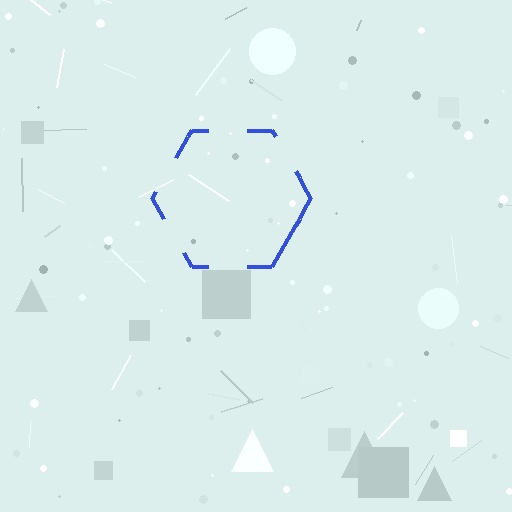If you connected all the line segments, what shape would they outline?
They would outline a hexagon.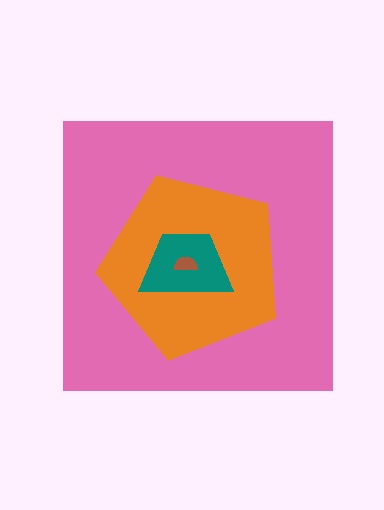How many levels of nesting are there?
4.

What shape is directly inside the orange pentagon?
The teal trapezoid.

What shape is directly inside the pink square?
The orange pentagon.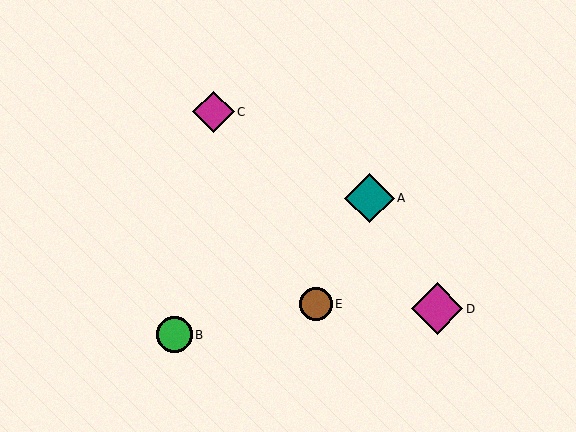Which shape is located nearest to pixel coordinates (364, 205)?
The teal diamond (labeled A) at (370, 198) is nearest to that location.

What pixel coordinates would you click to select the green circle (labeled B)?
Click at (174, 335) to select the green circle B.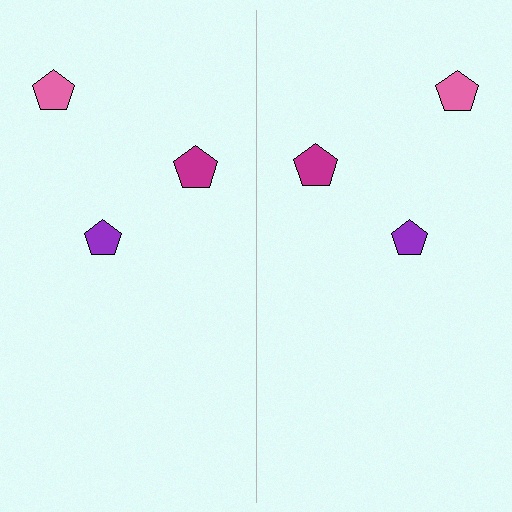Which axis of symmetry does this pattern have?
The pattern has a vertical axis of symmetry running through the center of the image.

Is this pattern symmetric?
Yes, this pattern has bilateral (reflection) symmetry.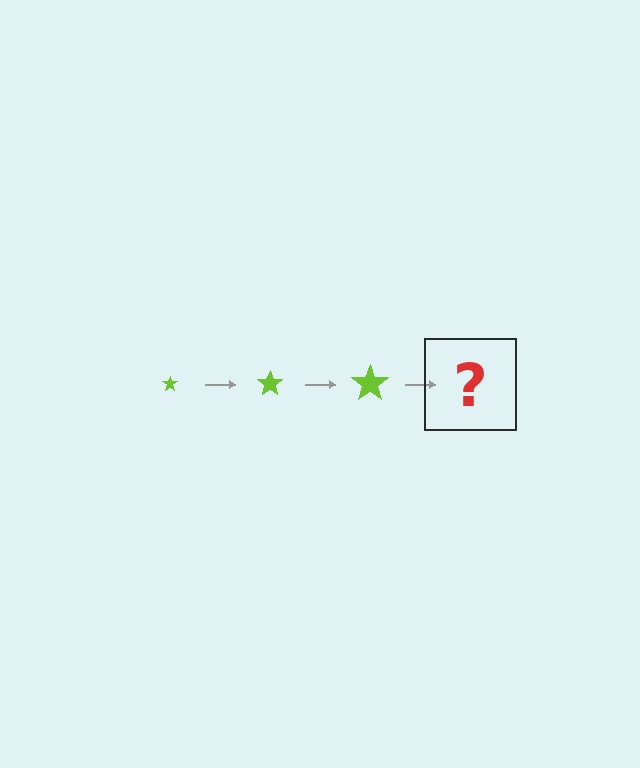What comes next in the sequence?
The next element should be a lime star, larger than the previous one.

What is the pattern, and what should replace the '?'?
The pattern is that the star gets progressively larger each step. The '?' should be a lime star, larger than the previous one.